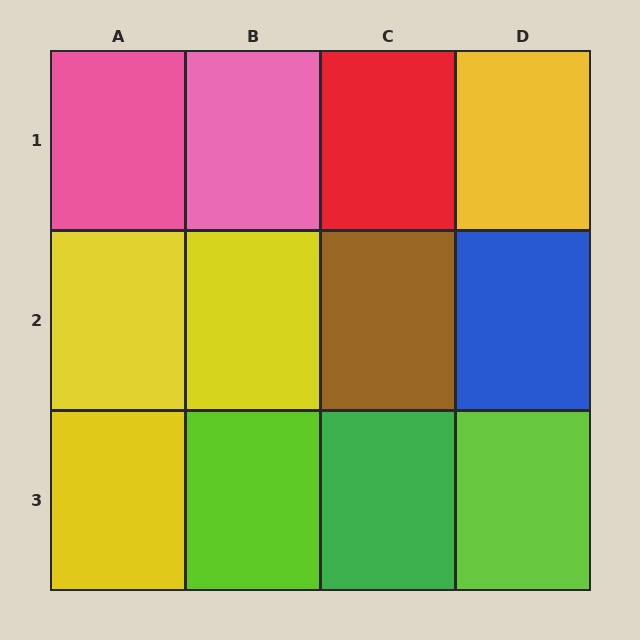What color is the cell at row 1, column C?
Red.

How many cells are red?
1 cell is red.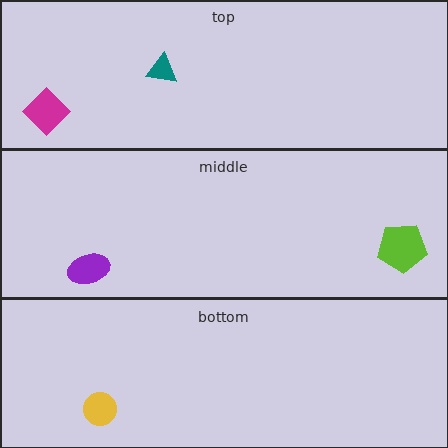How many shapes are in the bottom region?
1.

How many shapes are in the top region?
2.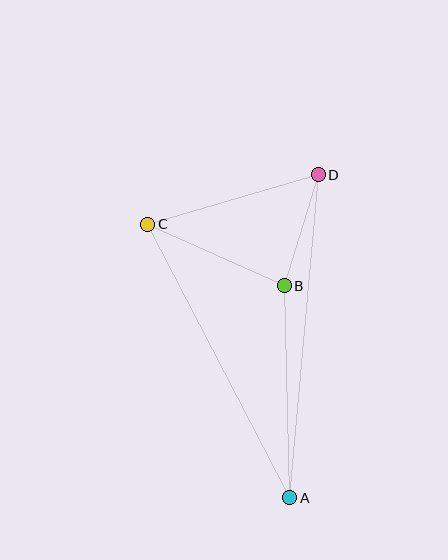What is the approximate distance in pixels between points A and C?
The distance between A and C is approximately 308 pixels.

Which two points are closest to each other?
Points B and D are closest to each other.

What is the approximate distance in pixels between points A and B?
The distance between A and B is approximately 212 pixels.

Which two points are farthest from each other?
Points A and D are farthest from each other.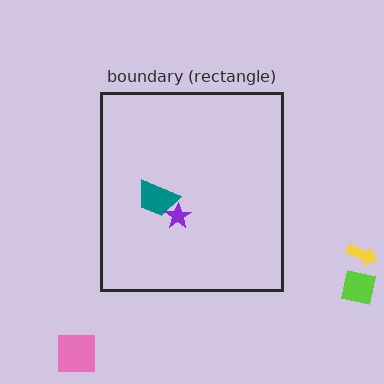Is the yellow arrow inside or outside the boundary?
Outside.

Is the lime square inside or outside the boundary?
Outside.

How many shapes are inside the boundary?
2 inside, 3 outside.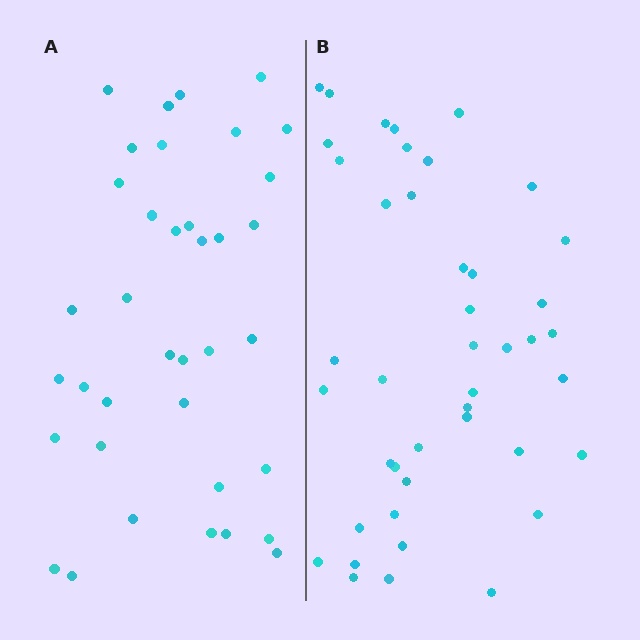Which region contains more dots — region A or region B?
Region B (the right region) has more dots.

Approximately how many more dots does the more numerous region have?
Region B has about 6 more dots than region A.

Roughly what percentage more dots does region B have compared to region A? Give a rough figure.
About 15% more.